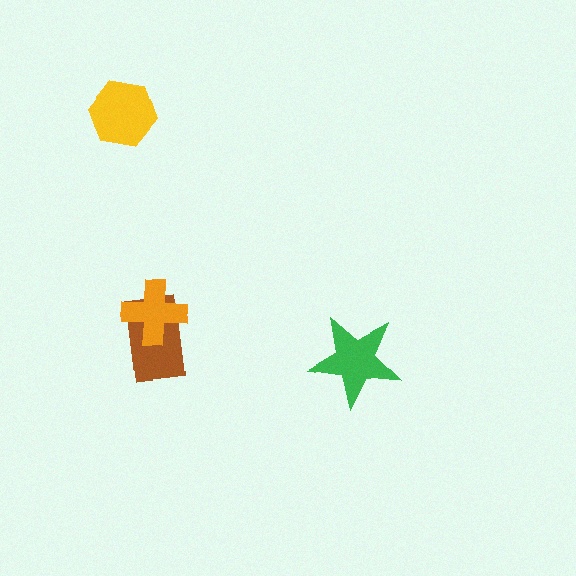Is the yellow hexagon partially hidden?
No, no other shape covers it.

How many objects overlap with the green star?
0 objects overlap with the green star.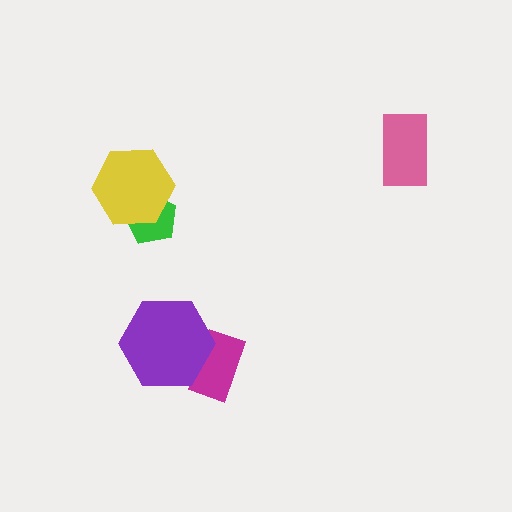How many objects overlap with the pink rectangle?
0 objects overlap with the pink rectangle.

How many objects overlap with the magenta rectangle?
1 object overlaps with the magenta rectangle.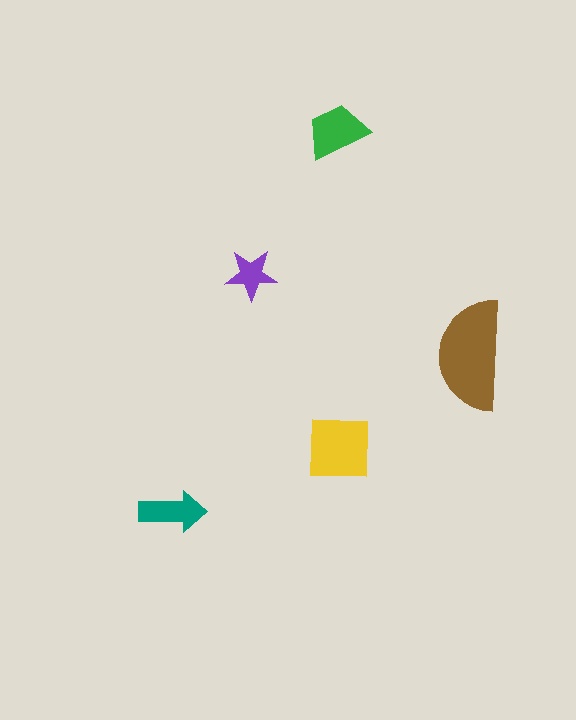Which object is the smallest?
The purple star.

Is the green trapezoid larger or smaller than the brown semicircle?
Smaller.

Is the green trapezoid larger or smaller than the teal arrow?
Larger.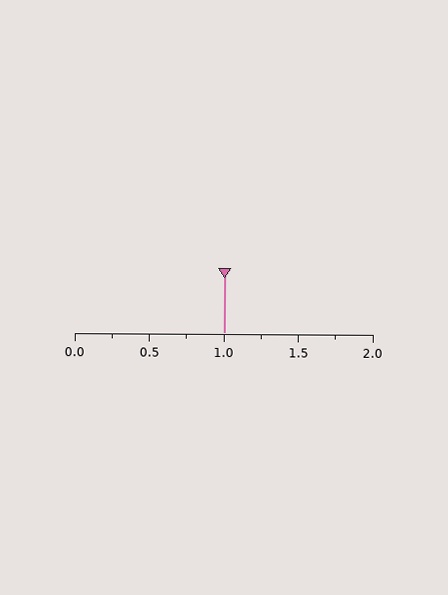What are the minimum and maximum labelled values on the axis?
The axis runs from 0.0 to 2.0.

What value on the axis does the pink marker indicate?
The marker indicates approximately 1.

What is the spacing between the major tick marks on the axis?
The major ticks are spaced 0.5 apart.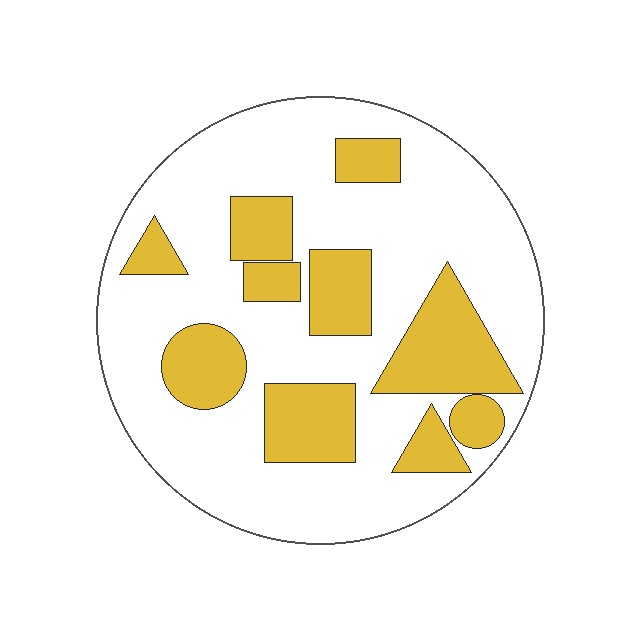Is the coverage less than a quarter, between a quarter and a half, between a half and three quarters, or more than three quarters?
Between a quarter and a half.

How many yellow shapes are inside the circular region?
10.